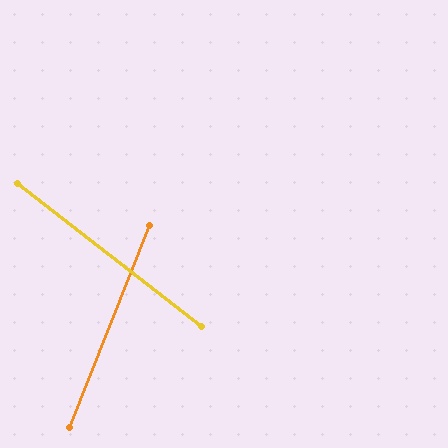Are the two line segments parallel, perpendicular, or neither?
Neither parallel nor perpendicular — they differ by about 74°.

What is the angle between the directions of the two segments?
Approximately 74 degrees.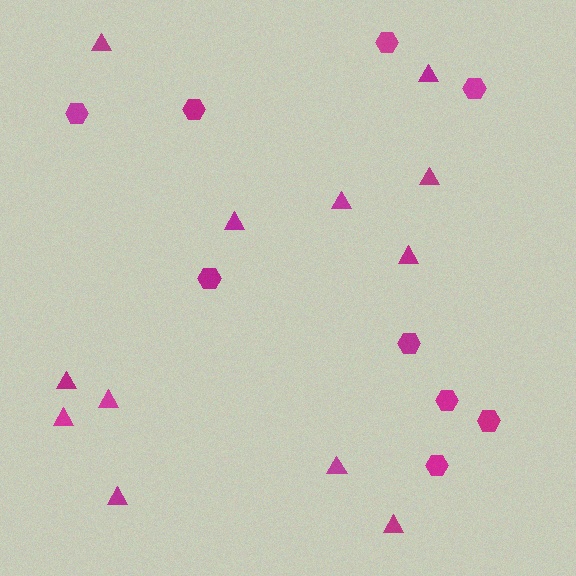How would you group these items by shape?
There are 2 groups: one group of triangles (12) and one group of hexagons (9).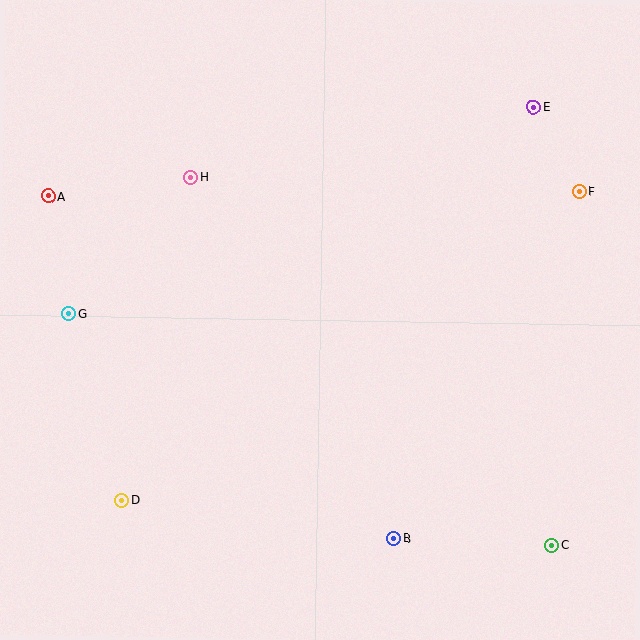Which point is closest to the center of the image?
Point H at (191, 177) is closest to the center.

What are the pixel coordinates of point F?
Point F is at (580, 191).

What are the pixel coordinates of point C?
Point C is at (552, 545).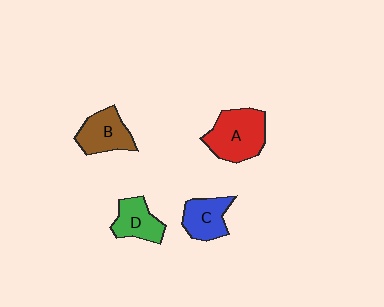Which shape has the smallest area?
Shape D (green).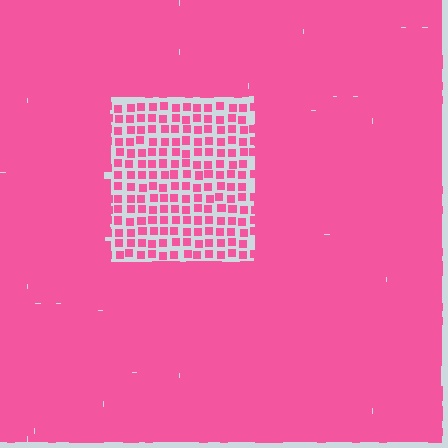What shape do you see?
I see a rectangle.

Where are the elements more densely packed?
The elements are more densely packed outside the rectangle boundary.